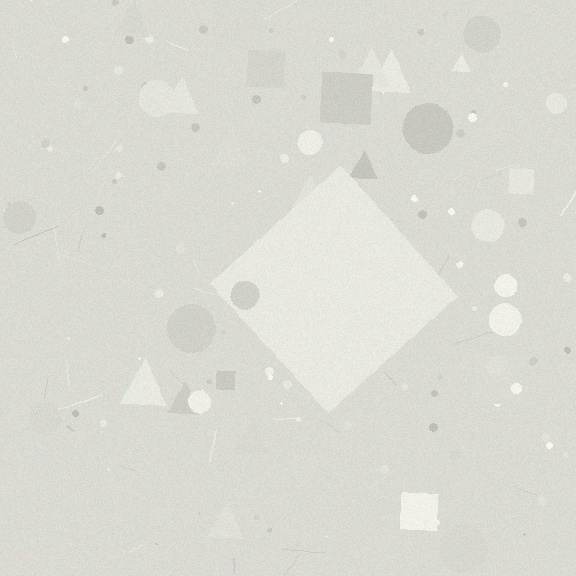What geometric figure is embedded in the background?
A diamond is embedded in the background.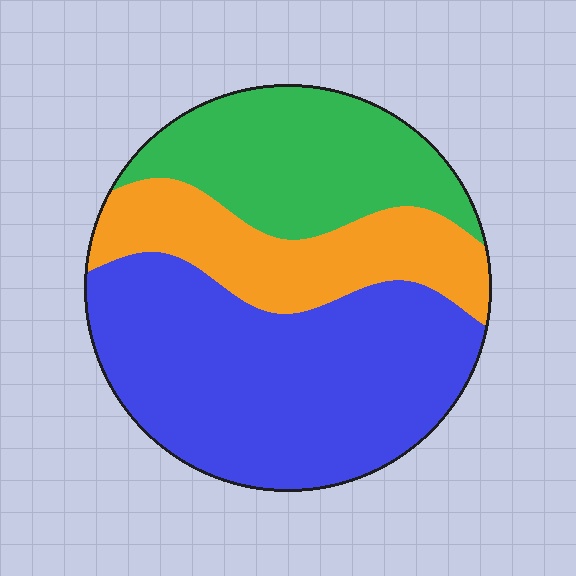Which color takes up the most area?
Blue, at roughly 50%.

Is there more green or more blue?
Blue.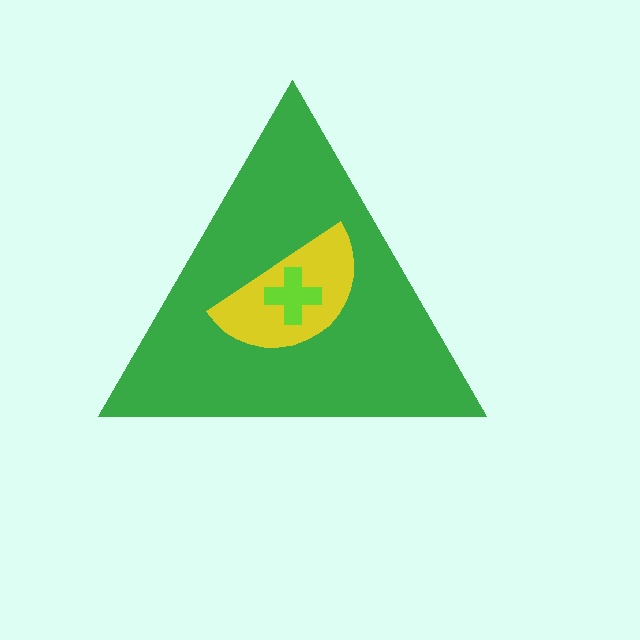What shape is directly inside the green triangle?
The yellow semicircle.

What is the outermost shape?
The green triangle.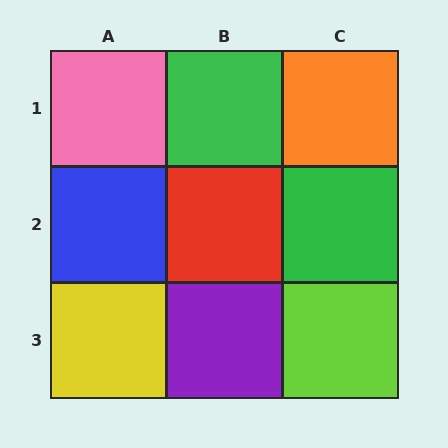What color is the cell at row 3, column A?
Yellow.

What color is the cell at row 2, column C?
Green.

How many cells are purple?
1 cell is purple.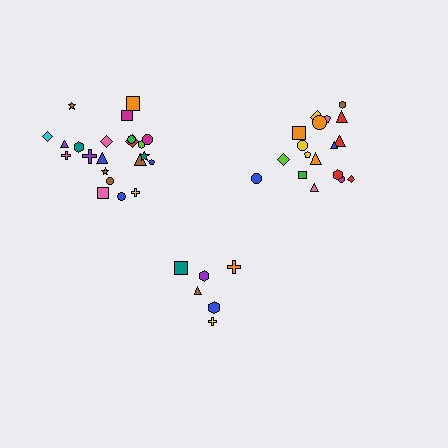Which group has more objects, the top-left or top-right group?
The top-left group.